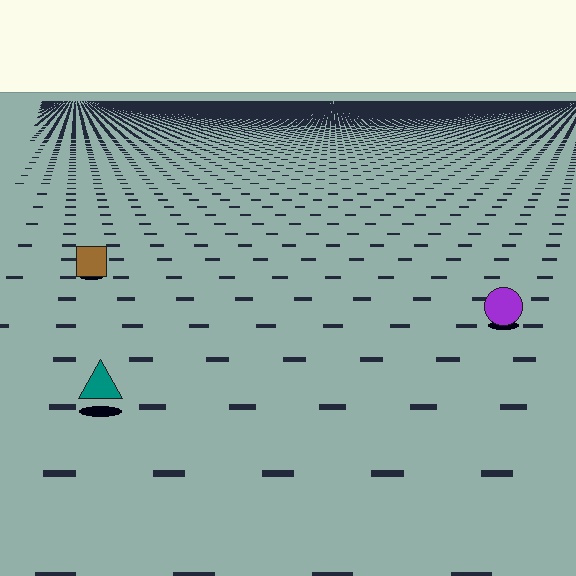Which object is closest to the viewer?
The teal triangle is closest. The texture marks near it are larger and more spread out.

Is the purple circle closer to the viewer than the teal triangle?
No. The teal triangle is closer — you can tell from the texture gradient: the ground texture is coarser near it.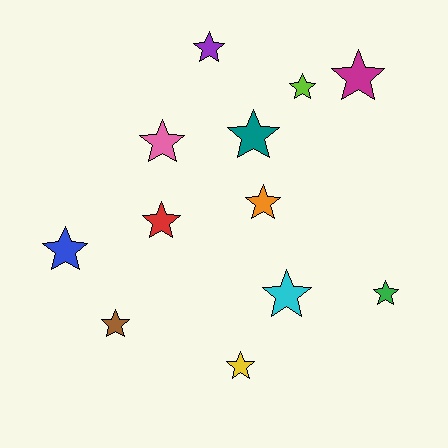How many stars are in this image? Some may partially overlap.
There are 12 stars.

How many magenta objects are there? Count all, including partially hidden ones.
There is 1 magenta object.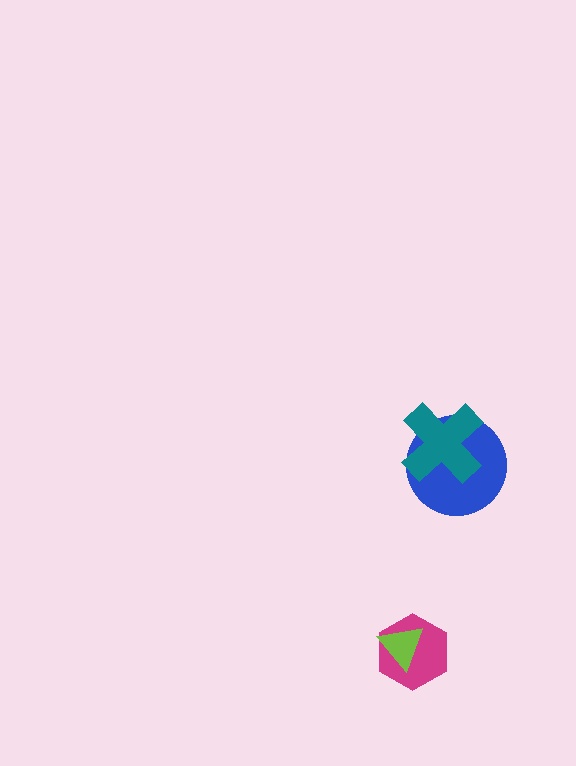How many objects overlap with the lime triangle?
1 object overlaps with the lime triangle.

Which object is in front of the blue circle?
The teal cross is in front of the blue circle.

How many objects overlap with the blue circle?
1 object overlaps with the blue circle.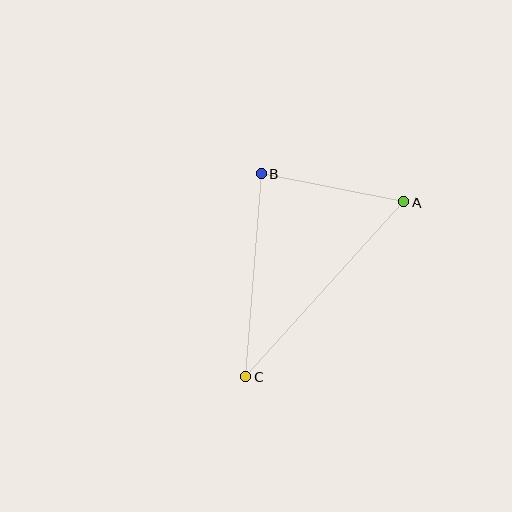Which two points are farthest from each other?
Points A and C are farthest from each other.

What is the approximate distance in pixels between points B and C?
The distance between B and C is approximately 204 pixels.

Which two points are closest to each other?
Points A and B are closest to each other.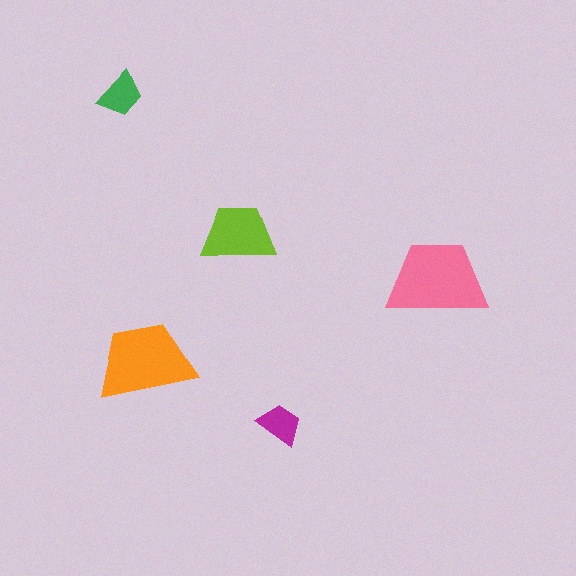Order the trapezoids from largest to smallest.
the pink one, the orange one, the lime one, the green one, the magenta one.